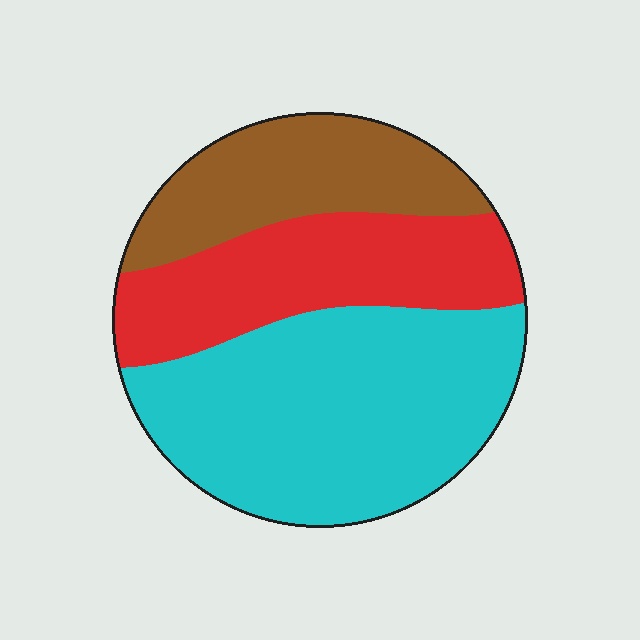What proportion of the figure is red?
Red covers roughly 30% of the figure.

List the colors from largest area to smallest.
From largest to smallest: cyan, red, brown.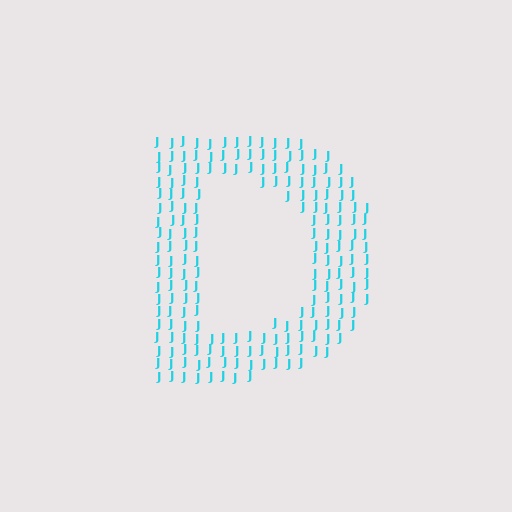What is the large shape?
The large shape is the letter D.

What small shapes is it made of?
It is made of small letter J's.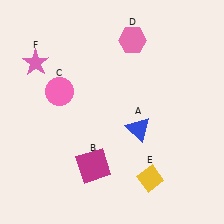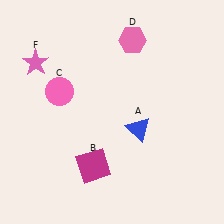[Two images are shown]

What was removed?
The yellow diamond (E) was removed in Image 2.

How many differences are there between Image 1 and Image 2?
There is 1 difference between the two images.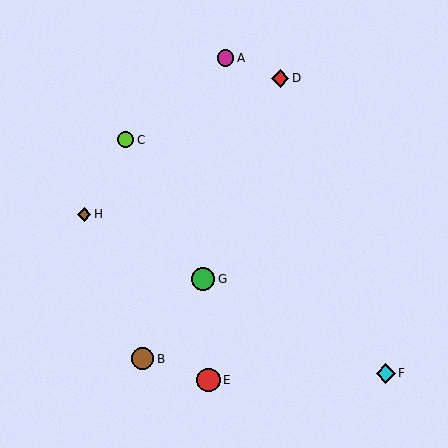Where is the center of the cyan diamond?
The center of the cyan diamond is at (386, 373).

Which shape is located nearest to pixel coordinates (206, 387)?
The red circle (labeled E) at (209, 380) is nearest to that location.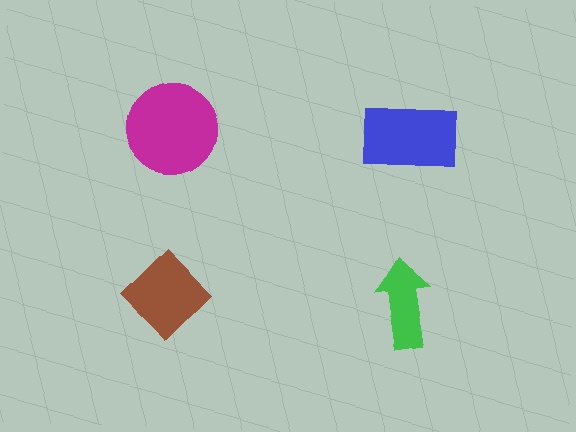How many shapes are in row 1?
2 shapes.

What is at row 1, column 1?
A magenta circle.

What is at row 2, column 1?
A brown diamond.